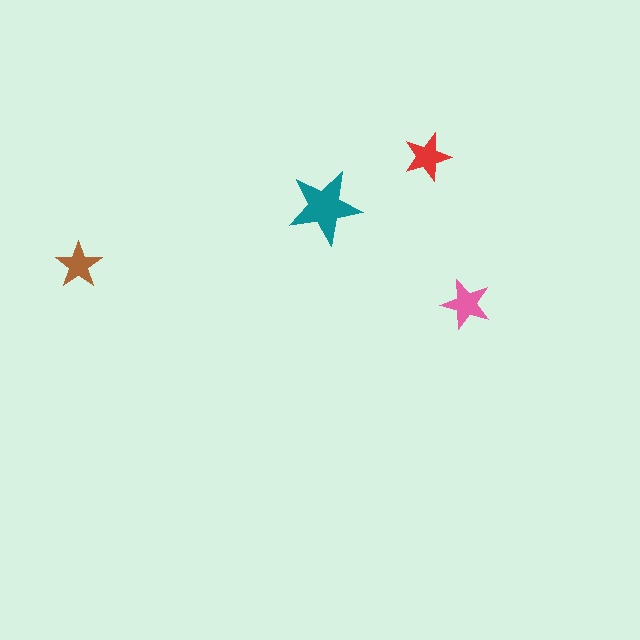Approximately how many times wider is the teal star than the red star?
About 1.5 times wider.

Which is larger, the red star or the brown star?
The red one.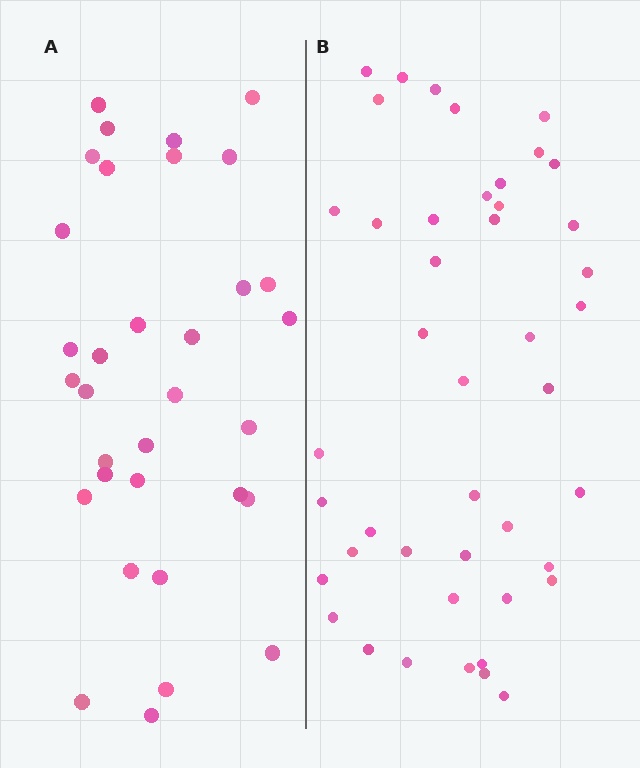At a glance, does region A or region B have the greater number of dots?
Region B (the right region) has more dots.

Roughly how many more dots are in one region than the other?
Region B has roughly 12 or so more dots than region A.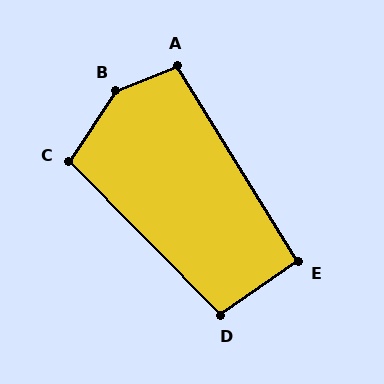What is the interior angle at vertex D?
Approximately 100 degrees (obtuse).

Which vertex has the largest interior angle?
B, at approximately 145 degrees.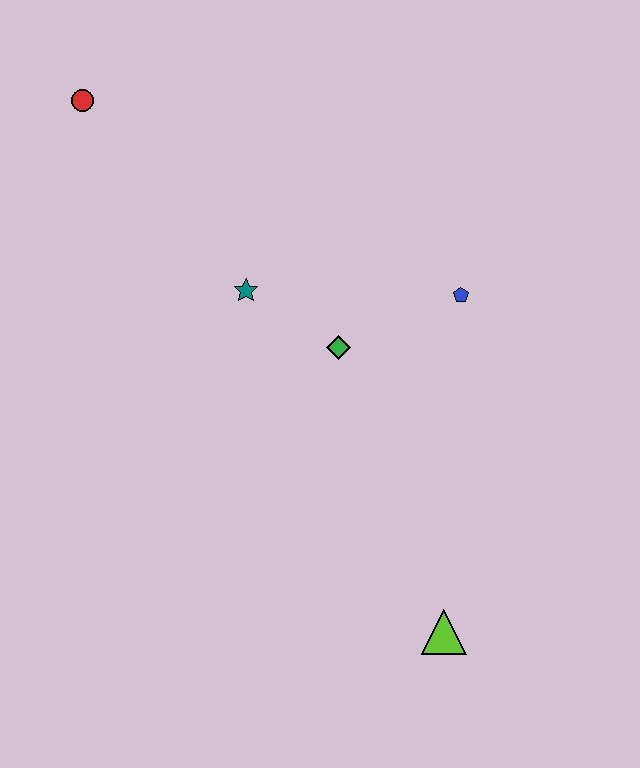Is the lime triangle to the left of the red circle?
No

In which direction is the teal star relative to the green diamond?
The teal star is to the left of the green diamond.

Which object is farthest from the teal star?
The lime triangle is farthest from the teal star.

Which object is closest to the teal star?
The green diamond is closest to the teal star.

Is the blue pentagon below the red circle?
Yes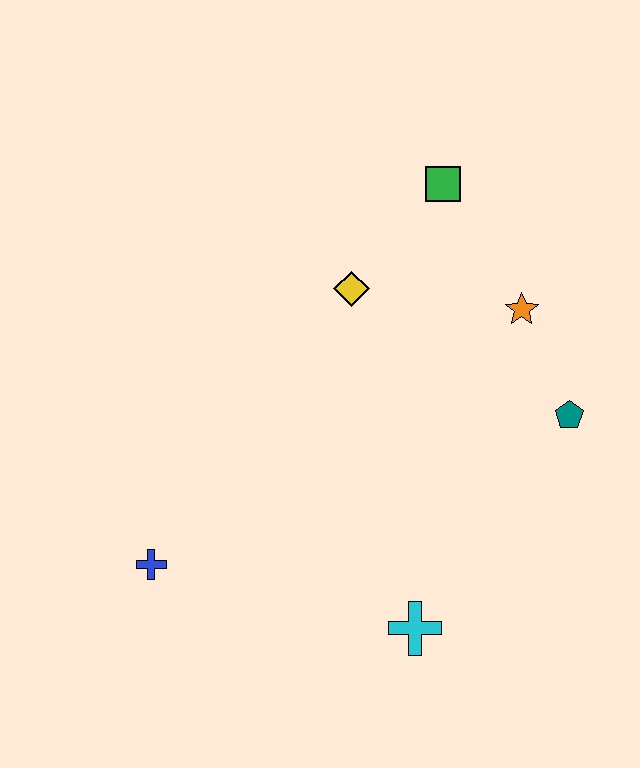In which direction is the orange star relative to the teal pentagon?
The orange star is above the teal pentagon.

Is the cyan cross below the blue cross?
Yes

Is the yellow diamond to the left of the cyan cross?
Yes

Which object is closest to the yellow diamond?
The green square is closest to the yellow diamond.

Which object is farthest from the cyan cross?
The green square is farthest from the cyan cross.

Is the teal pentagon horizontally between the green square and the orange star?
No